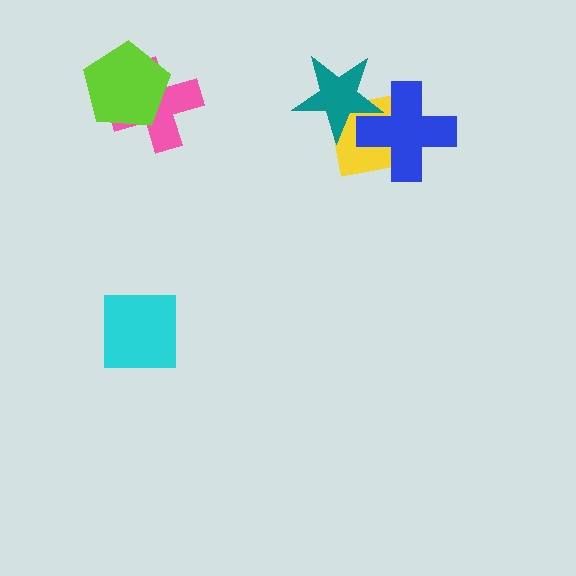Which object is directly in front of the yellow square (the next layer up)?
The teal star is directly in front of the yellow square.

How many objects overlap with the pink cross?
1 object overlaps with the pink cross.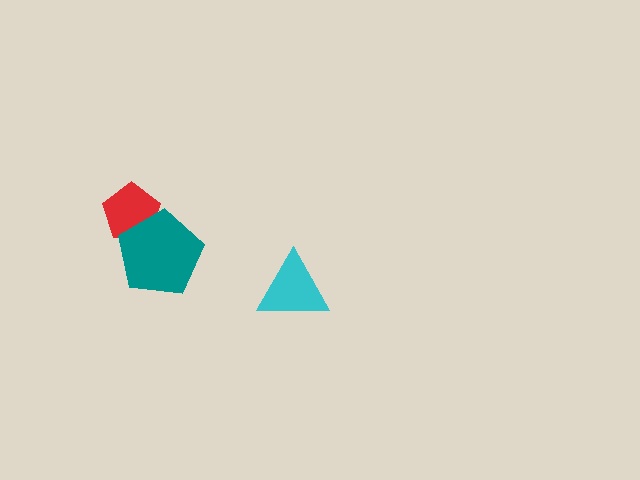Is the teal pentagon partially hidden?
No, no other shape covers it.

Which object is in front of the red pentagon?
The teal pentagon is in front of the red pentagon.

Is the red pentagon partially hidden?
Yes, it is partially covered by another shape.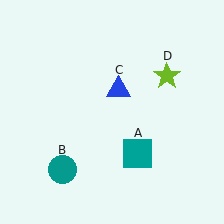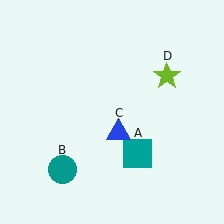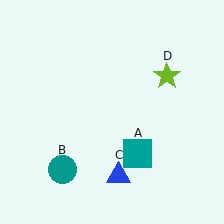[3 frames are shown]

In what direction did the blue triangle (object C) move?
The blue triangle (object C) moved down.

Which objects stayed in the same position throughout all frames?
Teal square (object A) and teal circle (object B) and lime star (object D) remained stationary.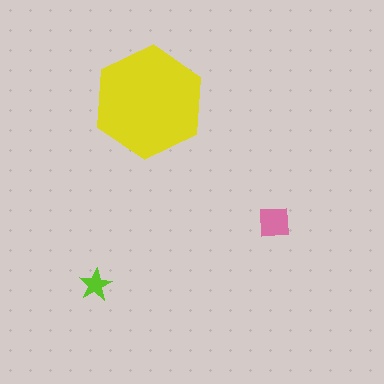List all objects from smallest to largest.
The lime star, the pink square, the yellow hexagon.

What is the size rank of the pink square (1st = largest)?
2nd.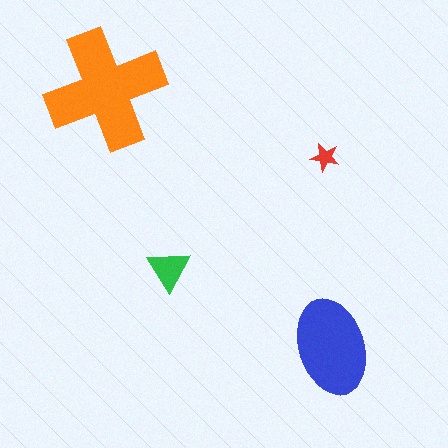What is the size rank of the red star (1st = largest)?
4th.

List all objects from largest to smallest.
The orange cross, the blue ellipse, the green triangle, the red star.